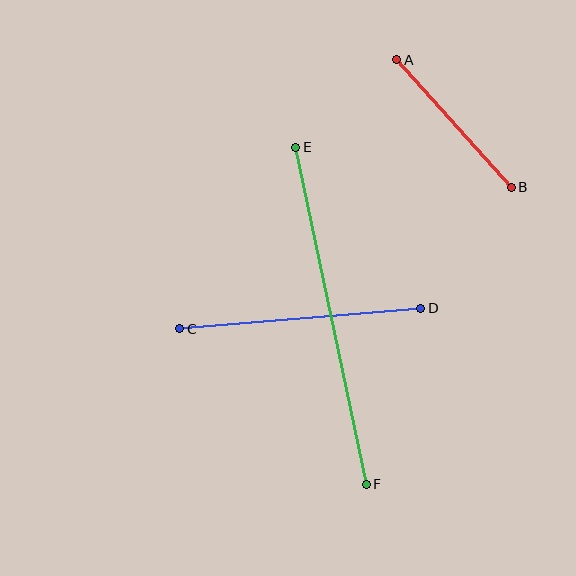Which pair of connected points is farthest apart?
Points E and F are farthest apart.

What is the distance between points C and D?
The distance is approximately 242 pixels.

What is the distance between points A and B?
The distance is approximately 172 pixels.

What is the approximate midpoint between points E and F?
The midpoint is at approximately (331, 316) pixels.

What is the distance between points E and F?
The distance is approximately 344 pixels.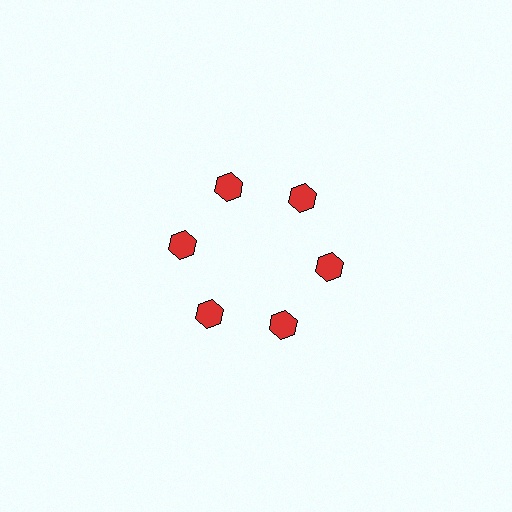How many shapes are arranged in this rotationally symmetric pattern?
There are 6 shapes, arranged in 6 groups of 1.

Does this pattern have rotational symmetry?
Yes, this pattern has 6-fold rotational symmetry. It looks the same after rotating 60 degrees around the center.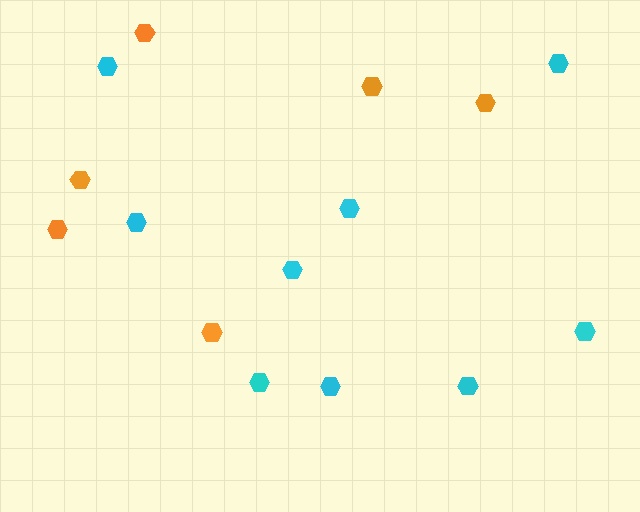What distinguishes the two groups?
There are 2 groups: one group of orange hexagons (6) and one group of cyan hexagons (9).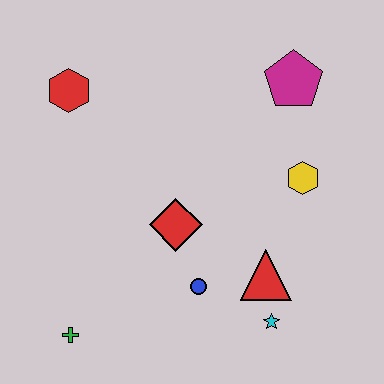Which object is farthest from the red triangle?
The red hexagon is farthest from the red triangle.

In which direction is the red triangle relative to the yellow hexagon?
The red triangle is below the yellow hexagon.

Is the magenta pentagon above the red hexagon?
Yes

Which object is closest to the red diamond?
The blue circle is closest to the red diamond.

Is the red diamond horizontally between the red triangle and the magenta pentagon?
No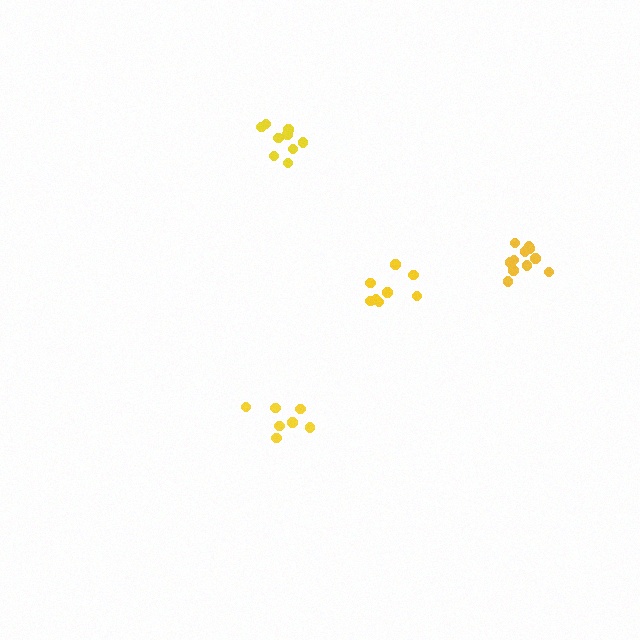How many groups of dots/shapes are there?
There are 4 groups.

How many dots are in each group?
Group 1: 10 dots, Group 2: 8 dots, Group 3: 11 dots, Group 4: 7 dots (36 total).